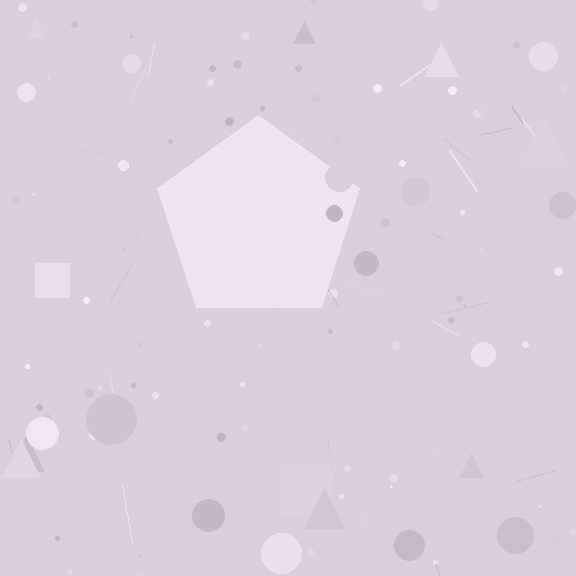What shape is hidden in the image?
A pentagon is hidden in the image.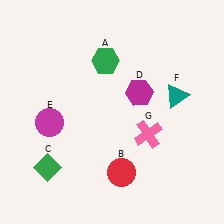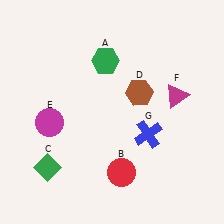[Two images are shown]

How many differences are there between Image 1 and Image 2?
There are 3 differences between the two images.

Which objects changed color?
D changed from magenta to brown. F changed from teal to magenta. G changed from pink to blue.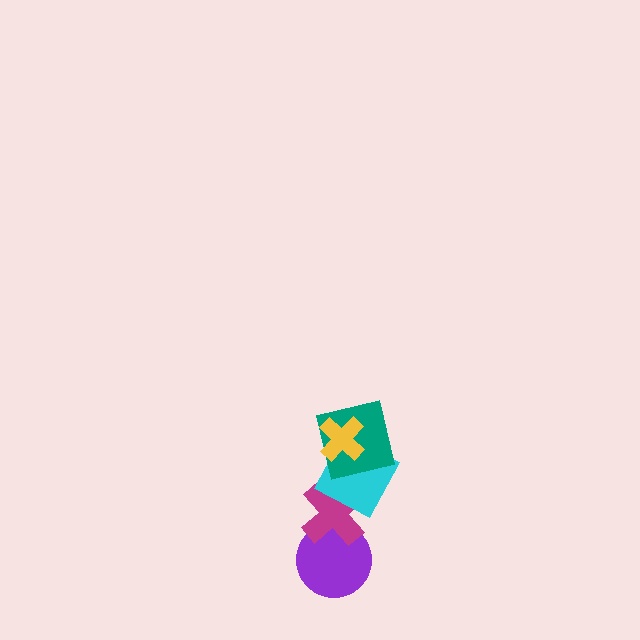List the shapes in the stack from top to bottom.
From top to bottom: the yellow cross, the teal square, the cyan square, the magenta cross, the purple circle.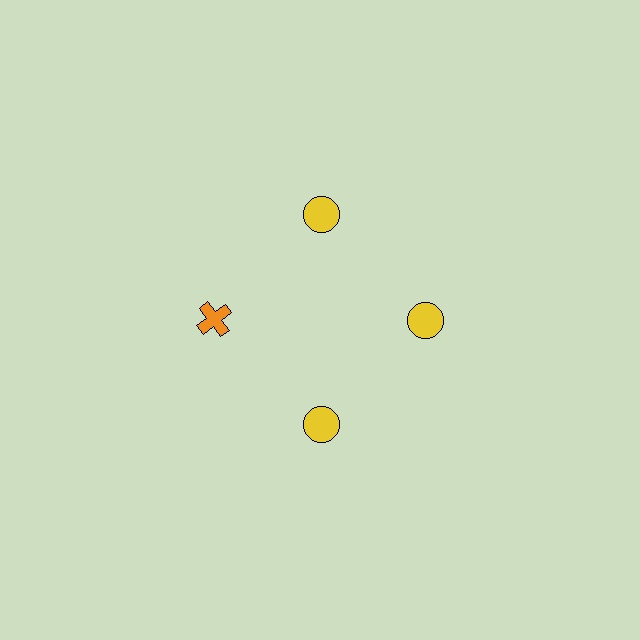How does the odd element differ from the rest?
It differs in both color (orange instead of yellow) and shape (cross instead of circle).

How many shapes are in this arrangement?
There are 4 shapes arranged in a ring pattern.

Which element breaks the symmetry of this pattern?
The orange cross at roughly the 9 o'clock position breaks the symmetry. All other shapes are yellow circles.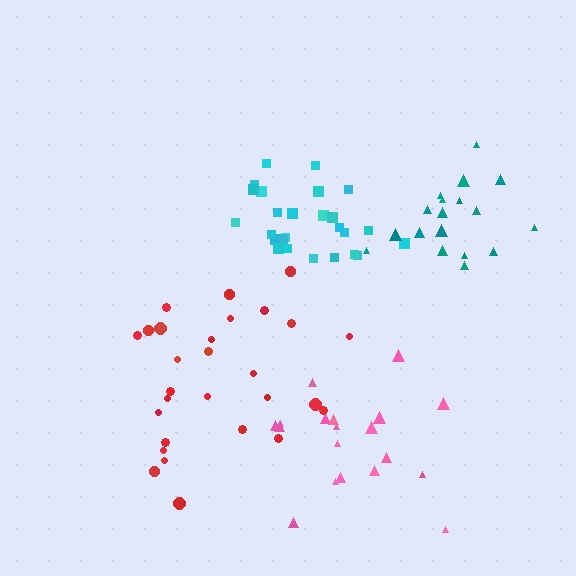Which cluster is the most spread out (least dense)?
Pink.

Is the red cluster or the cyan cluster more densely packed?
Cyan.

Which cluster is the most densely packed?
Cyan.